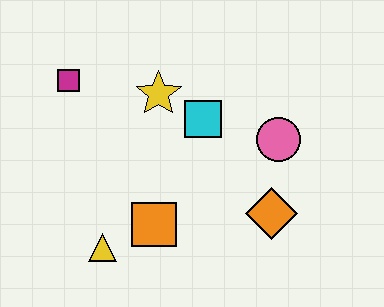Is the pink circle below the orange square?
No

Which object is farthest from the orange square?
The magenta square is farthest from the orange square.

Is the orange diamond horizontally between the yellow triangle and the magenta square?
No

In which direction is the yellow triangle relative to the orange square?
The yellow triangle is to the left of the orange square.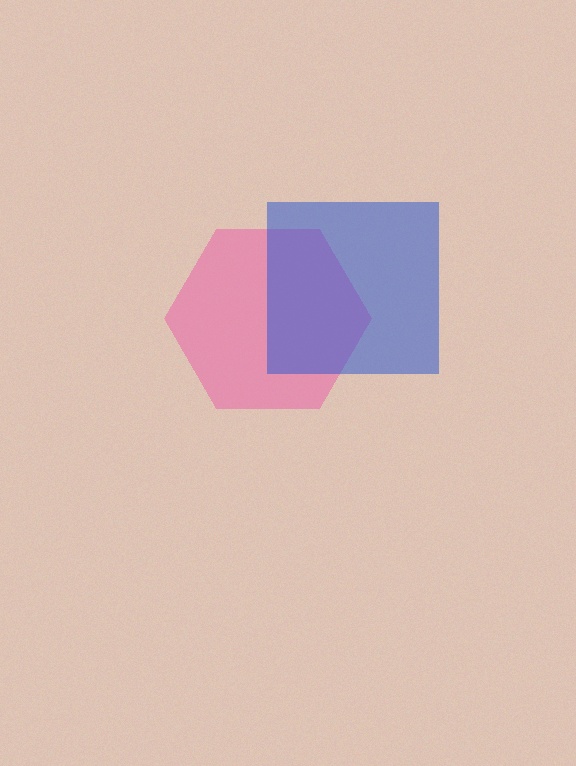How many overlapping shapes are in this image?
There are 2 overlapping shapes in the image.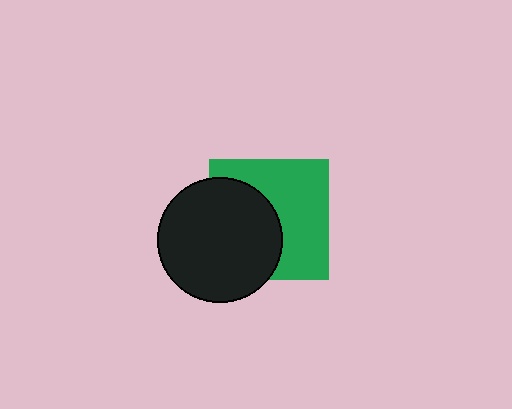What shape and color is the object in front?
The object in front is a black circle.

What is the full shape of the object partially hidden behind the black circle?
The partially hidden object is a green square.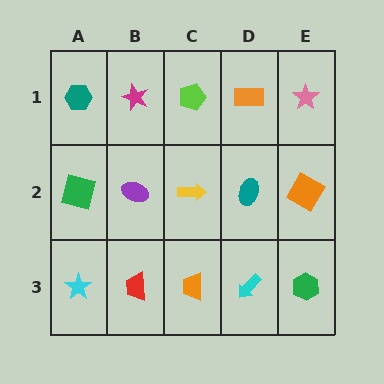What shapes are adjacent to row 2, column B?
A magenta star (row 1, column B), a red trapezoid (row 3, column B), a green square (row 2, column A), a yellow arrow (row 2, column C).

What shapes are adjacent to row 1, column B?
A purple ellipse (row 2, column B), a teal hexagon (row 1, column A), a lime pentagon (row 1, column C).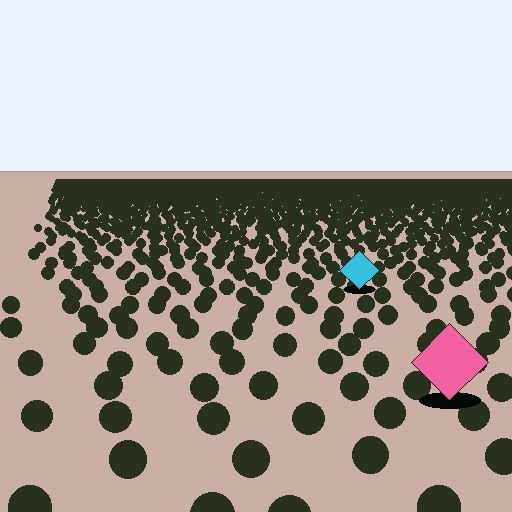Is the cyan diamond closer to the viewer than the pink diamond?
No. The pink diamond is closer — you can tell from the texture gradient: the ground texture is coarser near it.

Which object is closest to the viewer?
The pink diamond is closest. The texture marks near it are larger and more spread out.